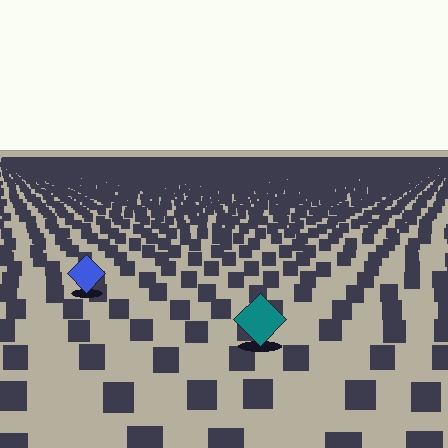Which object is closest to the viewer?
The teal diamond is closest. The texture marks near it are larger and more spread out.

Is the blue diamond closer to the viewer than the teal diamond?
No. The teal diamond is closer — you can tell from the texture gradient: the ground texture is coarser near it.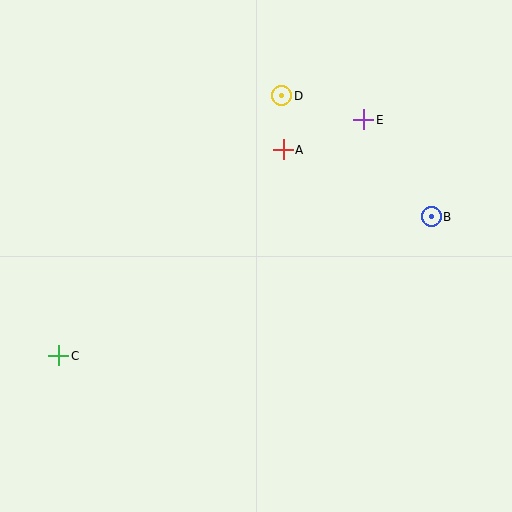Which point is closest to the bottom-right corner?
Point B is closest to the bottom-right corner.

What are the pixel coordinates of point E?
Point E is at (364, 120).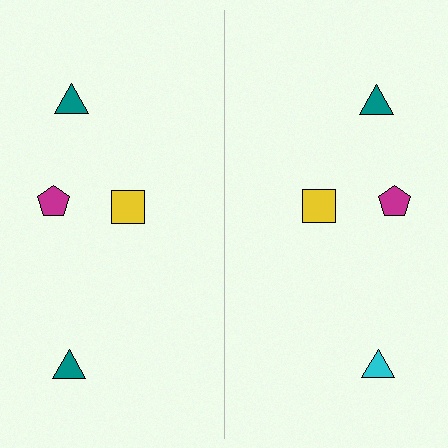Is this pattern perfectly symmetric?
No, the pattern is not perfectly symmetric. The cyan triangle on the right side breaks the symmetry — its mirror counterpart is teal.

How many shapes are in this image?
There are 8 shapes in this image.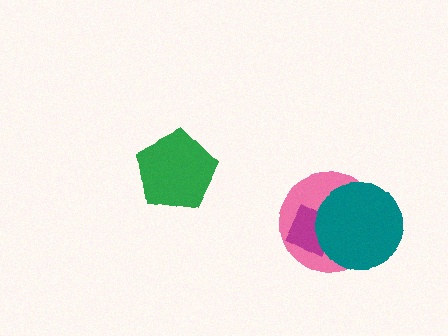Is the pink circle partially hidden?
Yes, it is partially covered by another shape.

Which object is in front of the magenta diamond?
The teal circle is in front of the magenta diamond.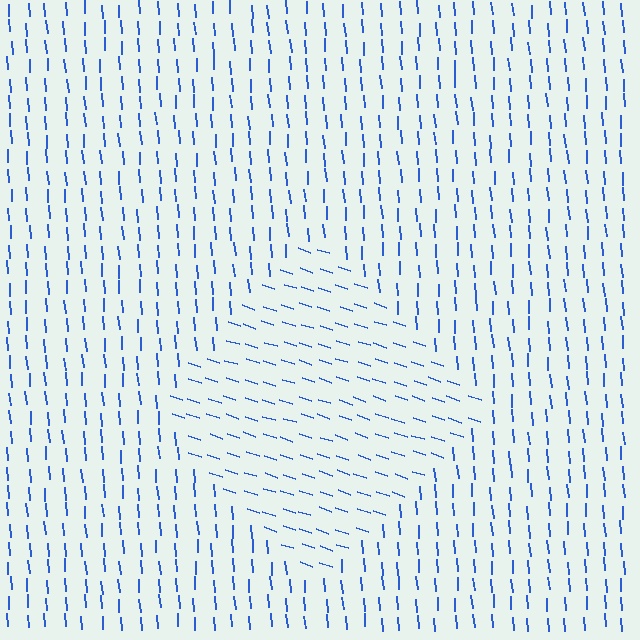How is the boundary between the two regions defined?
The boundary is defined purely by a change in line orientation (approximately 67 degrees difference). All lines are the same color and thickness.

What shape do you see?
I see a diamond.